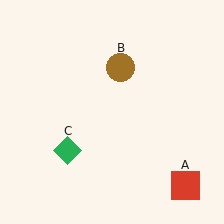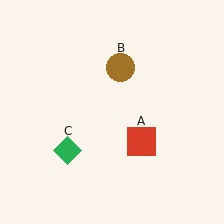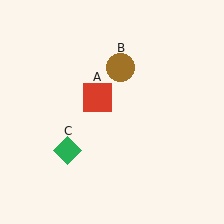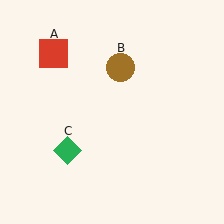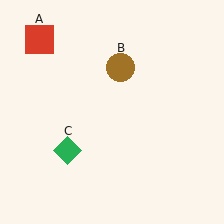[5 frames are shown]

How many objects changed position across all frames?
1 object changed position: red square (object A).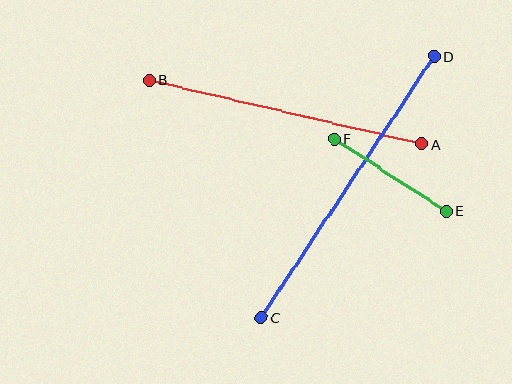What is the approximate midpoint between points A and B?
The midpoint is at approximately (286, 112) pixels.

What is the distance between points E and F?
The distance is approximately 133 pixels.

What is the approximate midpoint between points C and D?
The midpoint is at approximately (348, 187) pixels.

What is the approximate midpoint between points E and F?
The midpoint is at approximately (390, 175) pixels.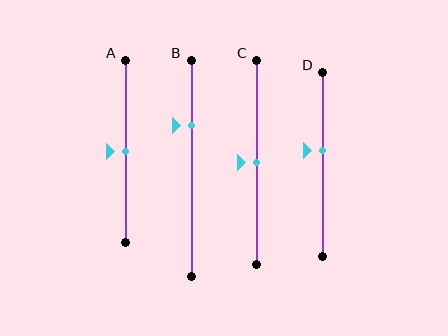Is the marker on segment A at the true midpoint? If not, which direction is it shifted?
Yes, the marker on segment A is at the true midpoint.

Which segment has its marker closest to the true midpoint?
Segment A has its marker closest to the true midpoint.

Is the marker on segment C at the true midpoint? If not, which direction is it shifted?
Yes, the marker on segment C is at the true midpoint.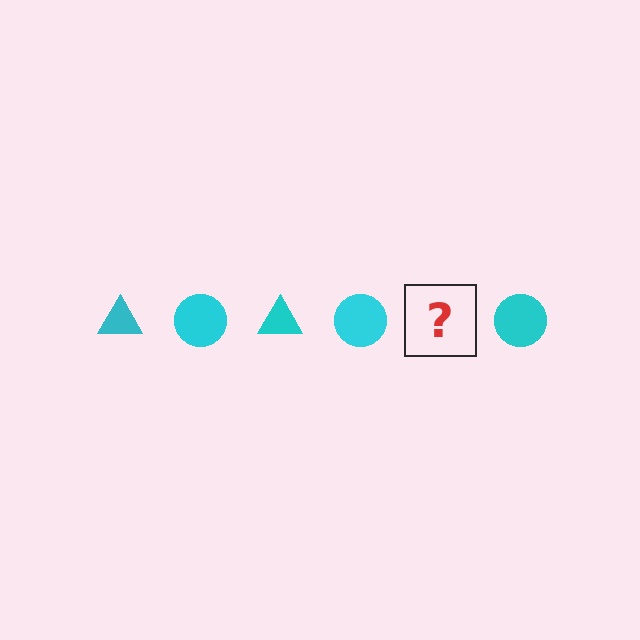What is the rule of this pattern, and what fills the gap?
The rule is that the pattern cycles through triangle, circle shapes in cyan. The gap should be filled with a cyan triangle.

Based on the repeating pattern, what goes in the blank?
The blank should be a cyan triangle.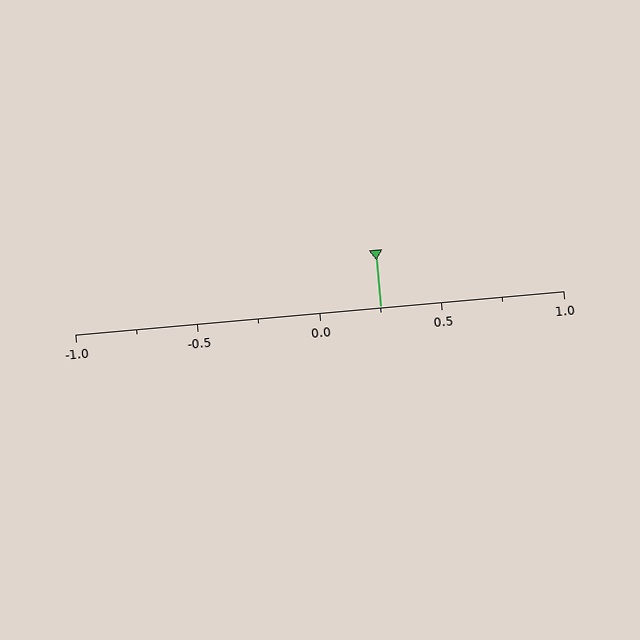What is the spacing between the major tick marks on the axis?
The major ticks are spaced 0.5 apart.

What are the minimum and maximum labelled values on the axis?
The axis runs from -1.0 to 1.0.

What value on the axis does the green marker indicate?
The marker indicates approximately 0.25.